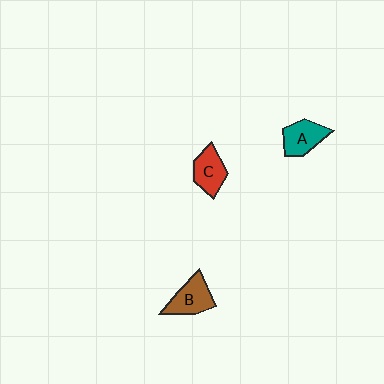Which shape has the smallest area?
Shape C (red).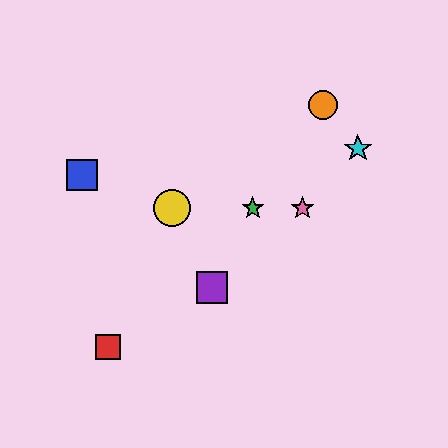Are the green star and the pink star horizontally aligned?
Yes, both are at y≈208.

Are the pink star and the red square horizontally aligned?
No, the pink star is at y≈208 and the red square is at y≈347.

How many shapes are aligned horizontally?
3 shapes (the green star, the yellow circle, the pink star) are aligned horizontally.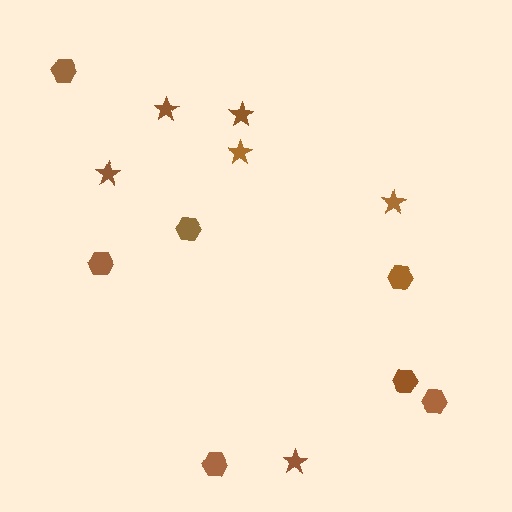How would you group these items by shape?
There are 2 groups: one group of stars (6) and one group of hexagons (7).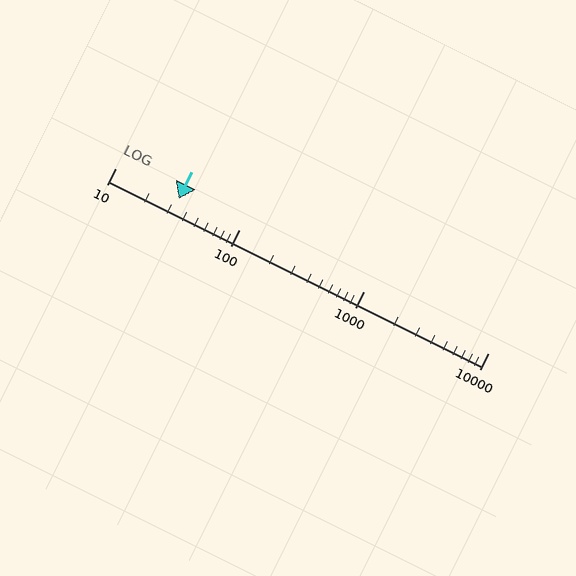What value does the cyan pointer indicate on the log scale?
The pointer indicates approximately 32.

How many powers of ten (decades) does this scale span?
The scale spans 3 decades, from 10 to 10000.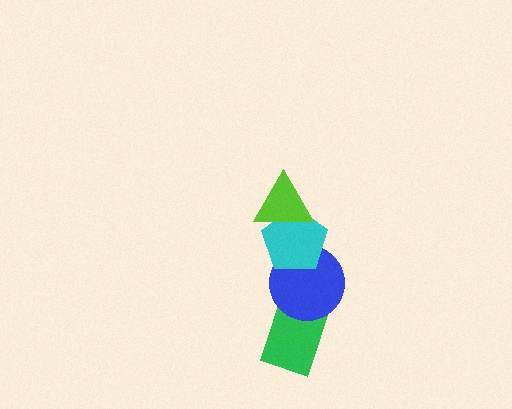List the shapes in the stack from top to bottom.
From top to bottom: the lime triangle, the cyan pentagon, the blue circle, the green rectangle.